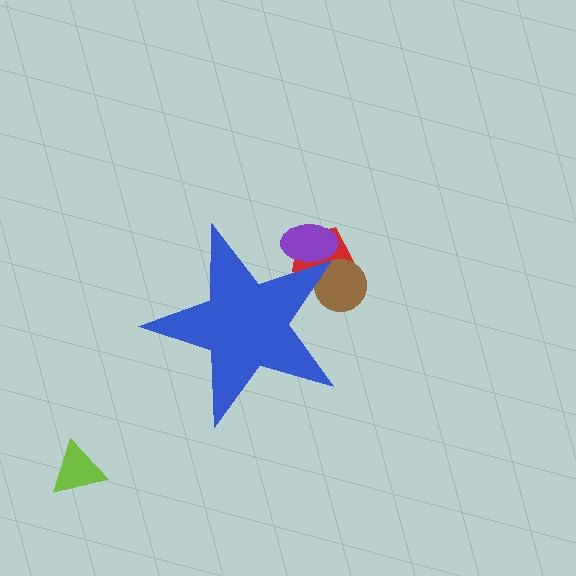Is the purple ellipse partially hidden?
Yes, the purple ellipse is partially hidden behind the blue star.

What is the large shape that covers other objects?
A blue star.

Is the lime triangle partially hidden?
No, the lime triangle is fully visible.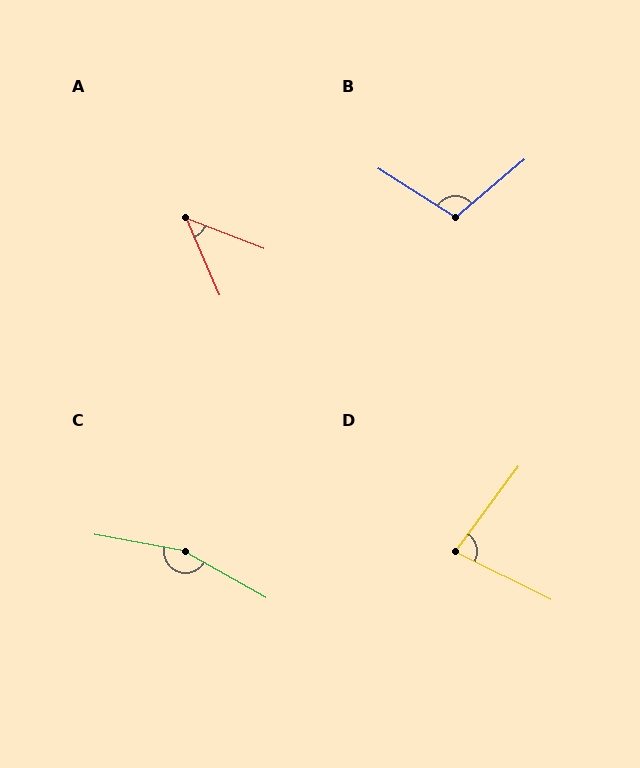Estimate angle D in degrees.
Approximately 80 degrees.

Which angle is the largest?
C, at approximately 161 degrees.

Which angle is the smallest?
A, at approximately 45 degrees.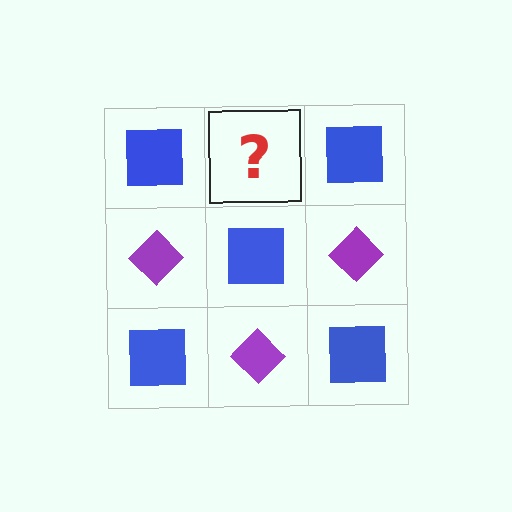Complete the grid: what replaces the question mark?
The question mark should be replaced with a purple diamond.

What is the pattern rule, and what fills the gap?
The rule is that it alternates blue square and purple diamond in a checkerboard pattern. The gap should be filled with a purple diamond.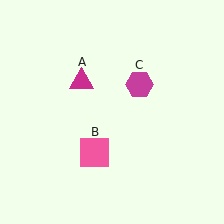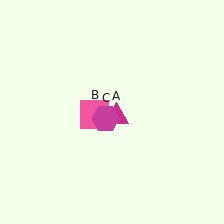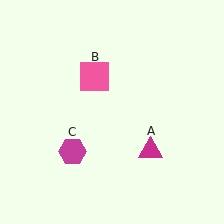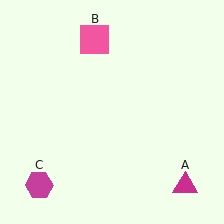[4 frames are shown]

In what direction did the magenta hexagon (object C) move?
The magenta hexagon (object C) moved down and to the left.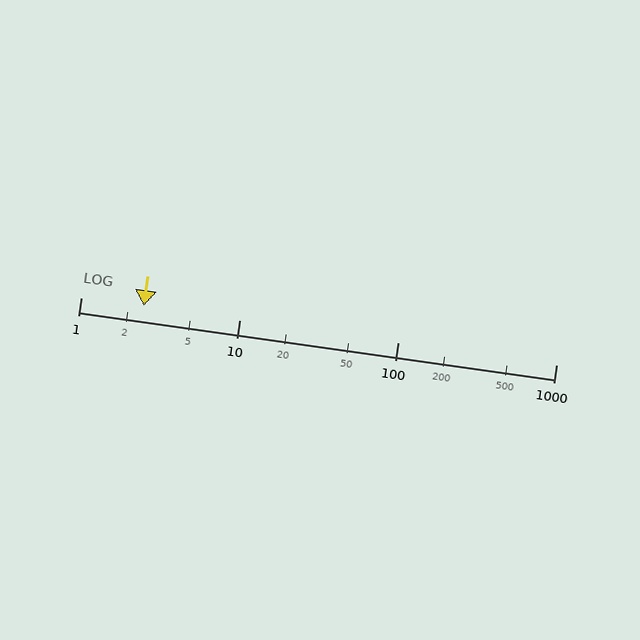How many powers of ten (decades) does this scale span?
The scale spans 3 decades, from 1 to 1000.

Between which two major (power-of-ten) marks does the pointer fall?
The pointer is between 1 and 10.